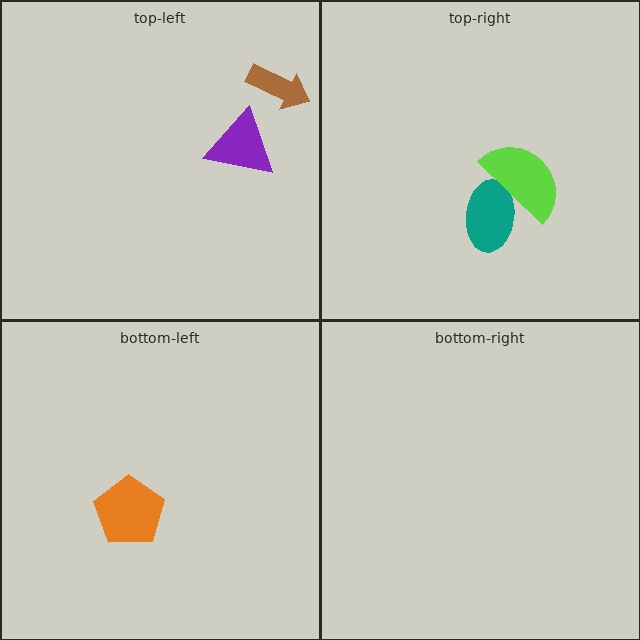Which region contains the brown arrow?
The top-left region.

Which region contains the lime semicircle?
The top-right region.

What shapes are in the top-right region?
The teal ellipse, the lime semicircle.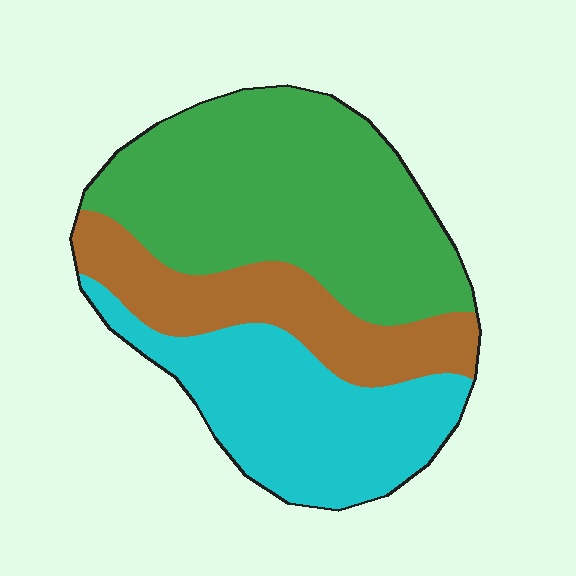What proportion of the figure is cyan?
Cyan covers 31% of the figure.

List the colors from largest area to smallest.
From largest to smallest: green, cyan, brown.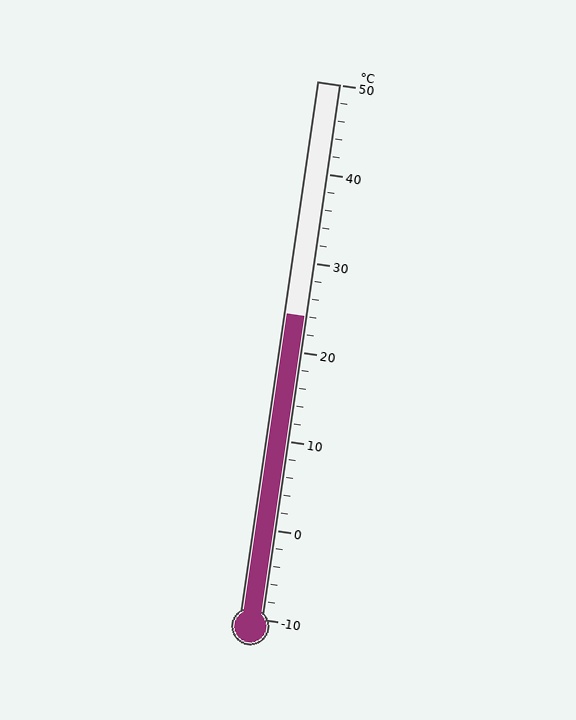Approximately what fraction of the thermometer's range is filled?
The thermometer is filled to approximately 55% of its range.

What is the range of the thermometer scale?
The thermometer scale ranges from -10°C to 50°C.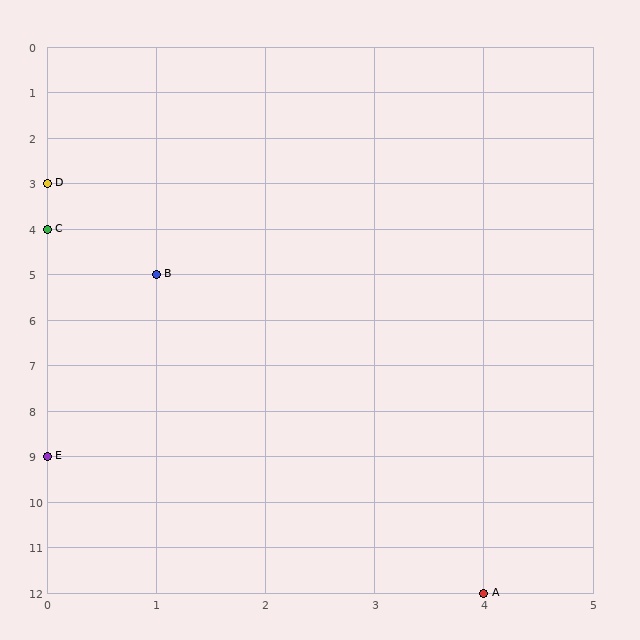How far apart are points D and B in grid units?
Points D and B are 1 column and 2 rows apart (about 2.2 grid units diagonally).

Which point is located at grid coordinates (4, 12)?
Point A is at (4, 12).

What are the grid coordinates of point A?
Point A is at grid coordinates (4, 12).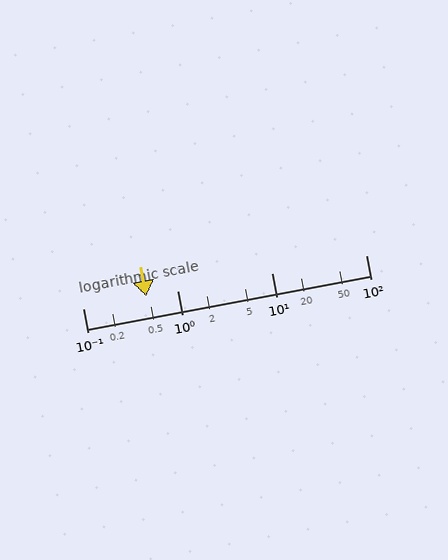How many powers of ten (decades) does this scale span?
The scale spans 3 decades, from 0.1 to 100.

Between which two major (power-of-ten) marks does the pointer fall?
The pointer is between 0.1 and 1.